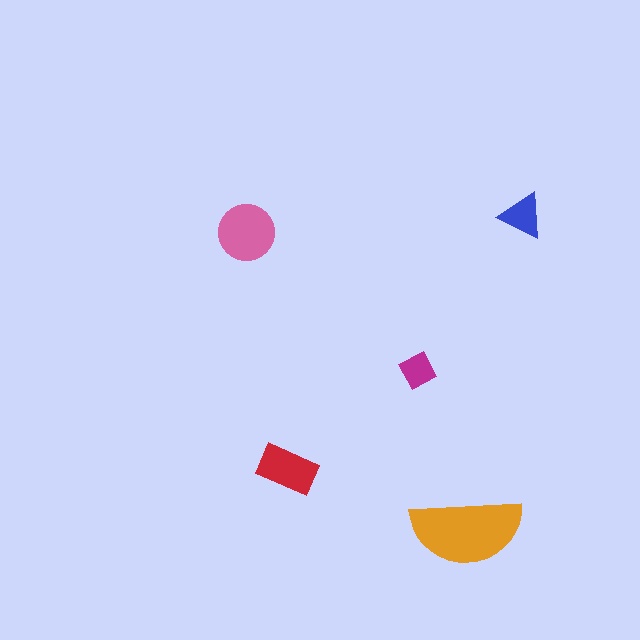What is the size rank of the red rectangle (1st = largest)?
3rd.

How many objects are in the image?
There are 5 objects in the image.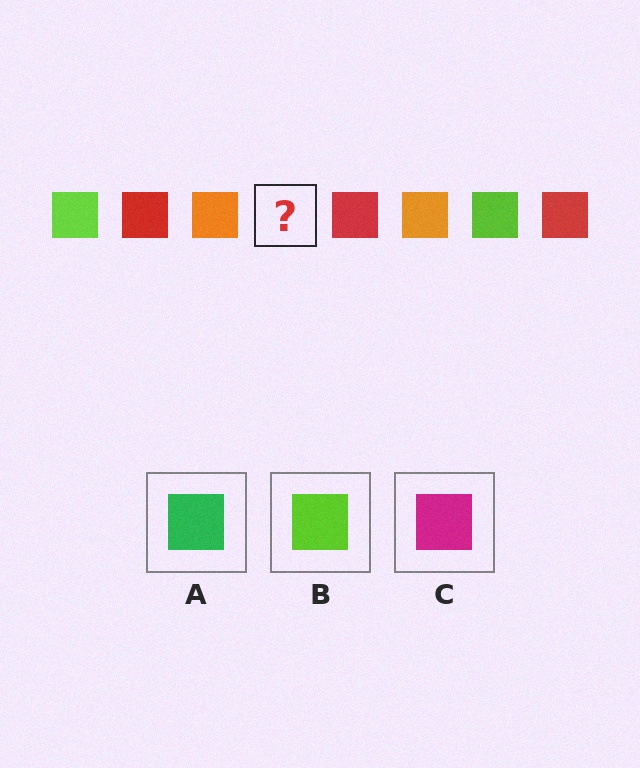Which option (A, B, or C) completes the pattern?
B.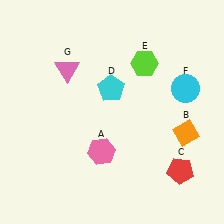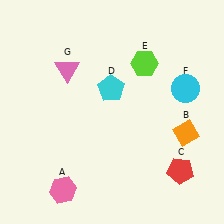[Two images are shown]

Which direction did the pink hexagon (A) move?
The pink hexagon (A) moved left.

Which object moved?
The pink hexagon (A) moved left.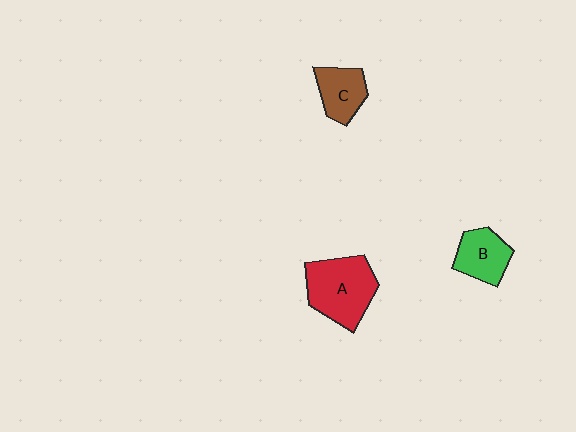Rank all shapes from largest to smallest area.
From largest to smallest: A (red), B (green), C (brown).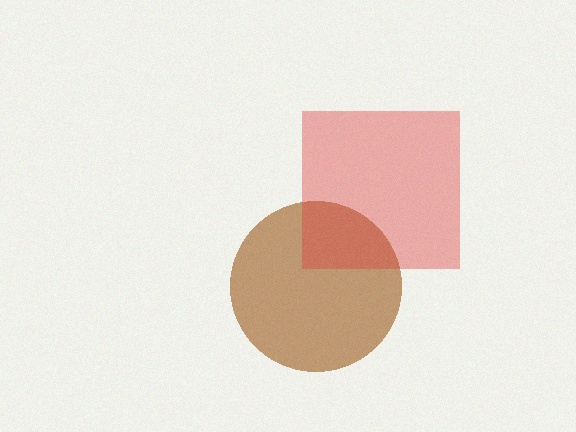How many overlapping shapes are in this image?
There are 2 overlapping shapes in the image.